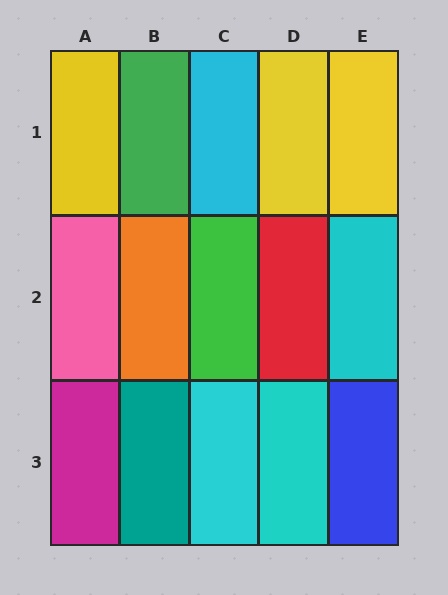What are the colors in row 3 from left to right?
Magenta, teal, cyan, cyan, blue.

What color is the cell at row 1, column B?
Green.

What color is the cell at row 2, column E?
Cyan.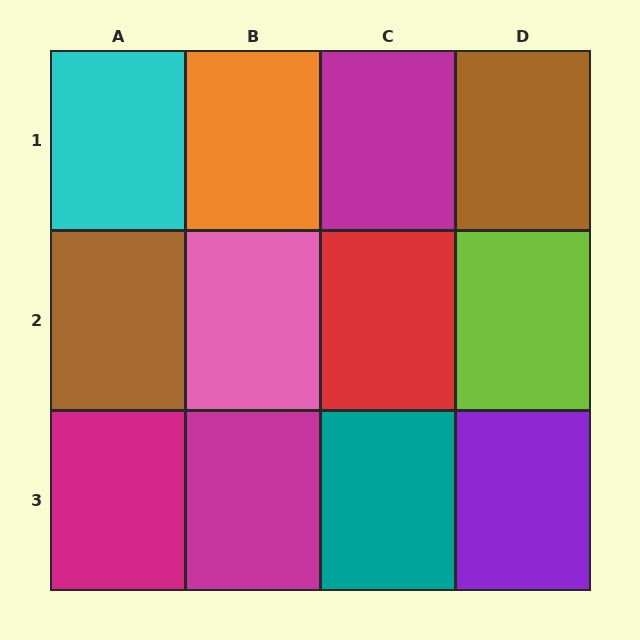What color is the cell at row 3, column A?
Magenta.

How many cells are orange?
1 cell is orange.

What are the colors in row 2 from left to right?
Brown, pink, red, lime.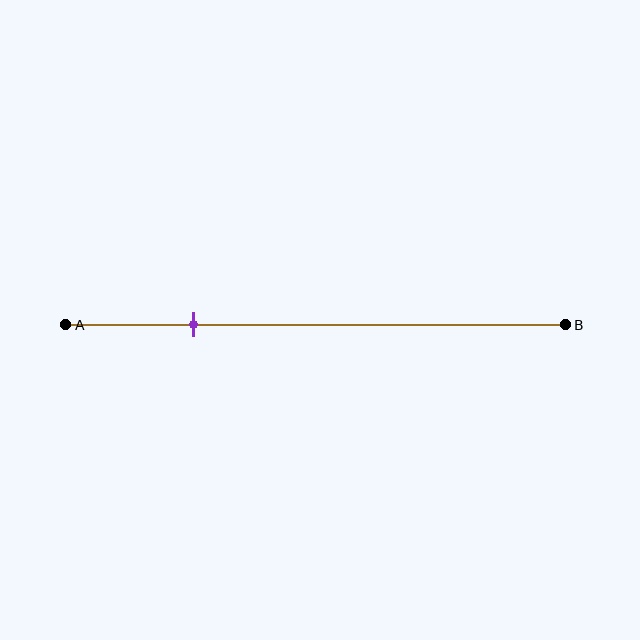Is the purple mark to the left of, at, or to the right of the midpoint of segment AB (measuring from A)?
The purple mark is to the left of the midpoint of segment AB.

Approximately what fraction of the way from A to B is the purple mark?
The purple mark is approximately 25% of the way from A to B.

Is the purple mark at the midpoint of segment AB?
No, the mark is at about 25% from A, not at the 50% midpoint.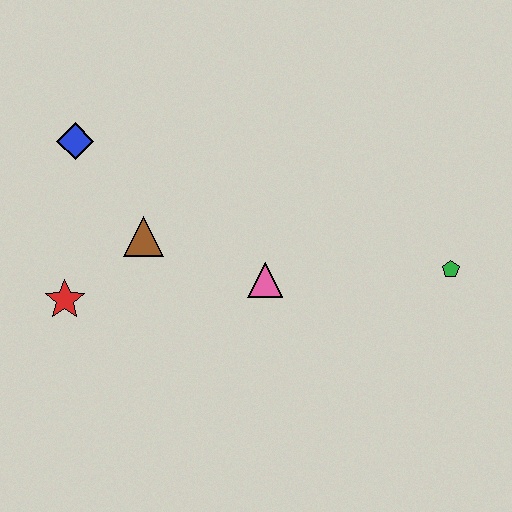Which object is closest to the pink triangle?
The brown triangle is closest to the pink triangle.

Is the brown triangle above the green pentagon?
Yes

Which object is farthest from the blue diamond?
The green pentagon is farthest from the blue diamond.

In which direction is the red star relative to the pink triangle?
The red star is to the left of the pink triangle.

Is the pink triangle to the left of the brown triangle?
No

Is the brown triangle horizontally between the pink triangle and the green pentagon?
No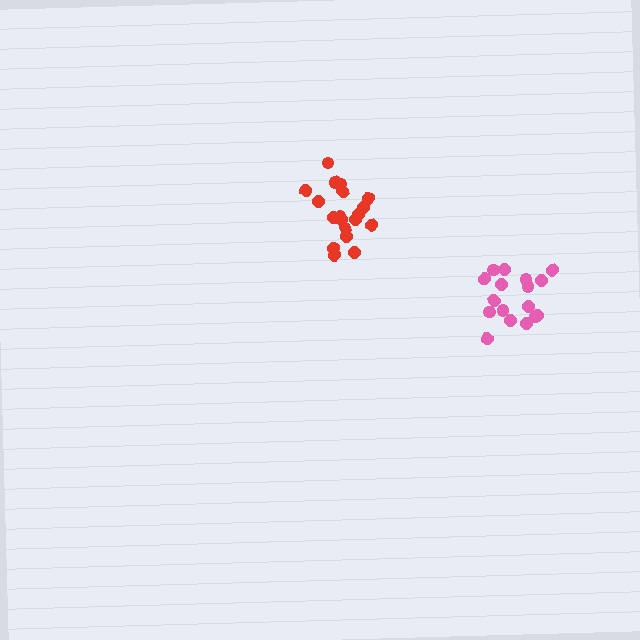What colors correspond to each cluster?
The clusters are colored: pink, red.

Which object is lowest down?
The pink cluster is bottommost.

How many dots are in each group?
Group 1: 17 dots, Group 2: 19 dots (36 total).